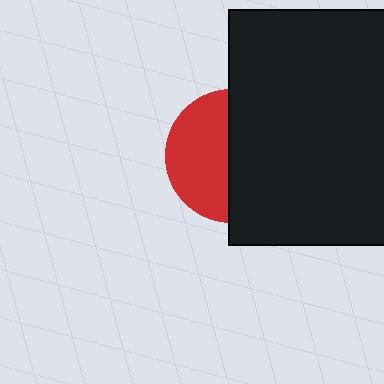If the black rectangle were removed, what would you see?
You would see the complete red circle.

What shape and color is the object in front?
The object in front is a black rectangle.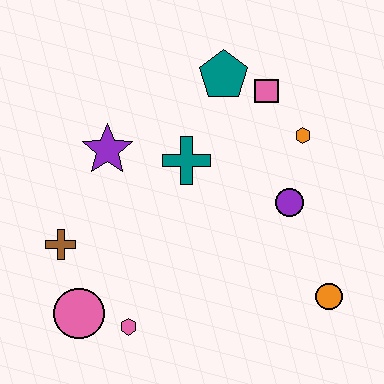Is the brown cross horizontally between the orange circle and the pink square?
No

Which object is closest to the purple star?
The teal cross is closest to the purple star.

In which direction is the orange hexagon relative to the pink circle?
The orange hexagon is to the right of the pink circle.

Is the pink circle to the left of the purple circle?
Yes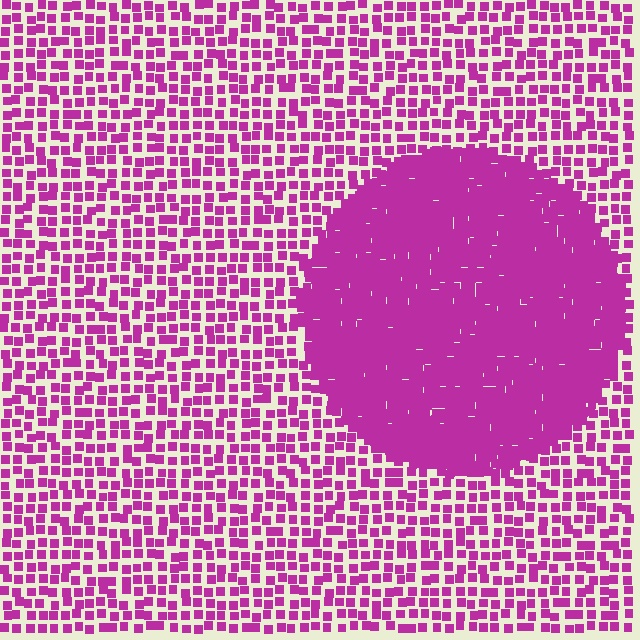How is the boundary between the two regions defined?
The boundary is defined by a change in element density (approximately 2.6x ratio). All elements are the same color, size, and shape.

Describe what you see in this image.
The image contains small magenta elements arranged at two different densities. A circle-shaped region is visible where the elements are more densely packed than the surrounding area.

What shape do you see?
I see a circle.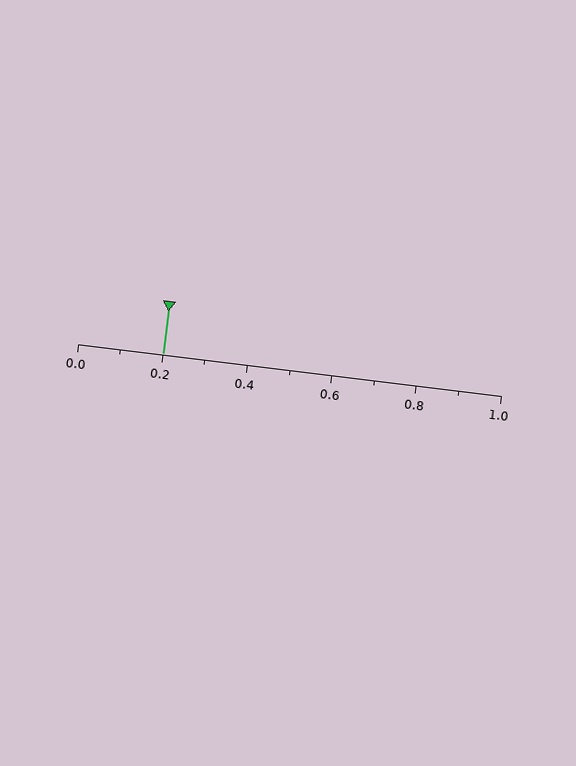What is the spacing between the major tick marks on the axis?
The major ticks are spaced 0.2 apart.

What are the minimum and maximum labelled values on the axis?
The axis runs from 0.0 to 1.0.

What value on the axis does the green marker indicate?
The marker indicates approximately 0.2.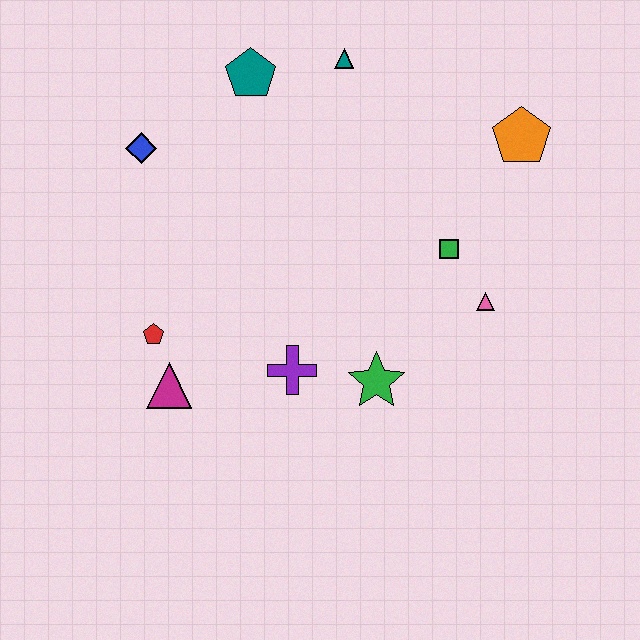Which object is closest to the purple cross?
The green star is closest to the purple cross.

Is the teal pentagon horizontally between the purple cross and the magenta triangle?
Yes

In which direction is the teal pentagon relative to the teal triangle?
The teal pentagon is to the left of the teal triangle.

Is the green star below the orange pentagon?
Yes